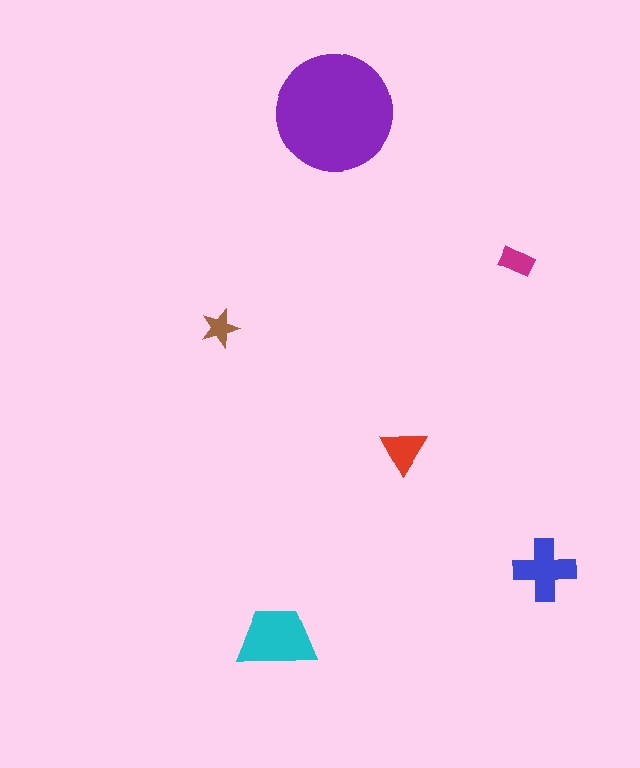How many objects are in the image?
There are 6 objects in the image.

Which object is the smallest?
The brown star.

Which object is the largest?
The purple circle.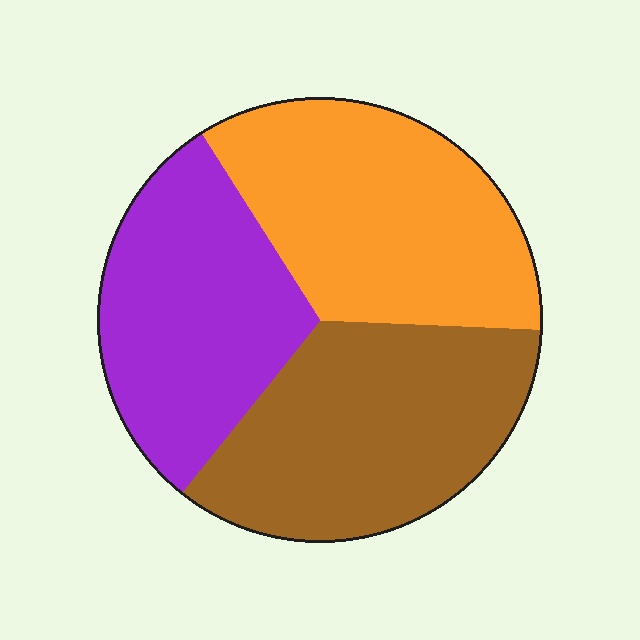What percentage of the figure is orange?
Orange covers roughly 35% of the figure.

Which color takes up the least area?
Purple, at roughly 30%.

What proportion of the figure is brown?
Brown covers 35% of the figure.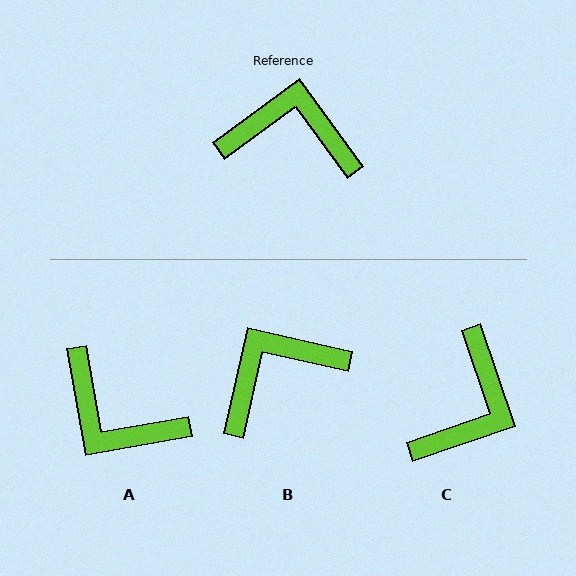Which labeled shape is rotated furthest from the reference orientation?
A, about 154 degrees away.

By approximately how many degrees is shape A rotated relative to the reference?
Approximately 154 degrees counter-clockwise.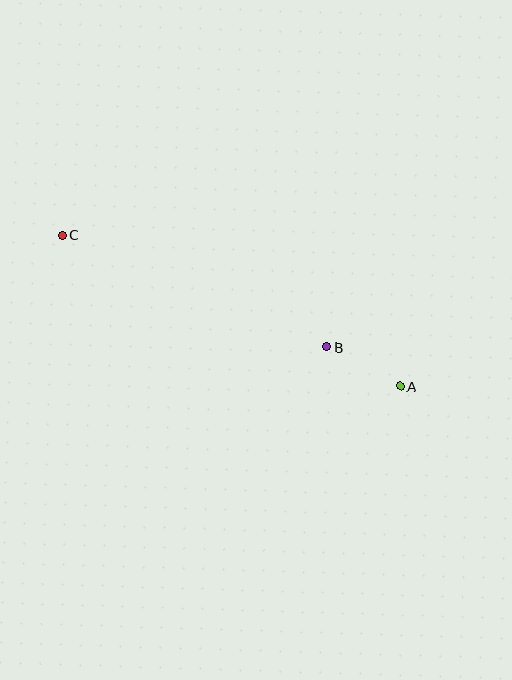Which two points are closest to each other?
Points A and B are closest to each other.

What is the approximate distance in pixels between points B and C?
The distance between B and C is approximately 287 pixels.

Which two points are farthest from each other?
Points A and C are farthest from each other.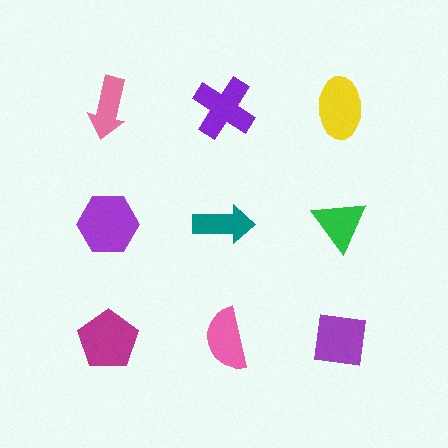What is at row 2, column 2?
A teal arrow.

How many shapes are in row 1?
3 shapes.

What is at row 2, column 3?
A green triangle.